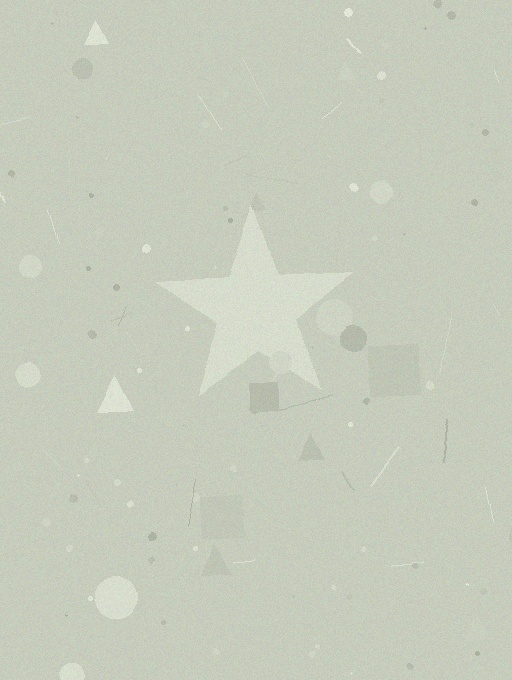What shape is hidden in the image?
A star is hidden in the image.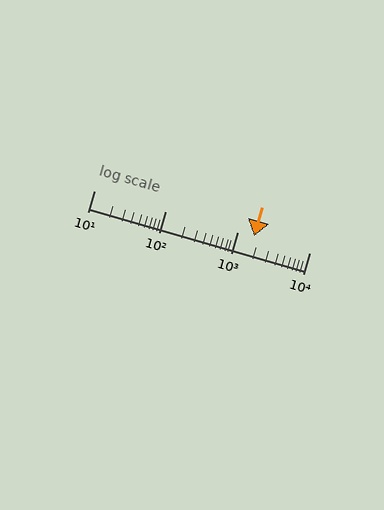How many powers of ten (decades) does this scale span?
The scale spans 3 decades, from 10 to 10000.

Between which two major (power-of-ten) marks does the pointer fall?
The pointer is between 1000 and 10000.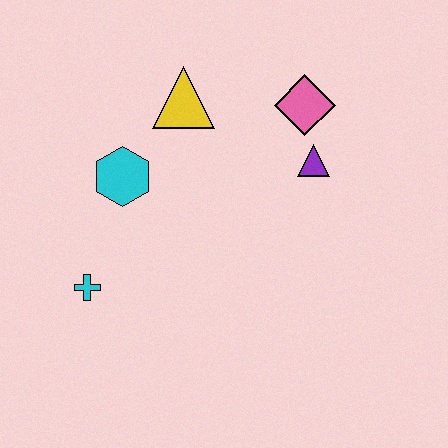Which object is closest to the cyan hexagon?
The yellow triangle is closest to the cyan hexagon.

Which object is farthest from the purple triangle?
The cyan cross is farthest from the purple triangle.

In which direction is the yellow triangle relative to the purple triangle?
The yellow triangle is to the left of the purple triangle.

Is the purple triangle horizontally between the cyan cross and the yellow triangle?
No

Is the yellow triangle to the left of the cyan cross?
No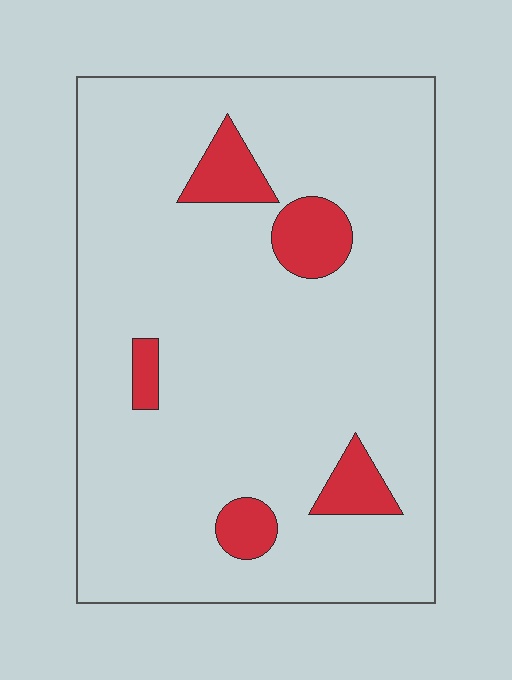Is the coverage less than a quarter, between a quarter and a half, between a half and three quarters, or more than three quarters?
Less than a quarter.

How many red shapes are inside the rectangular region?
5.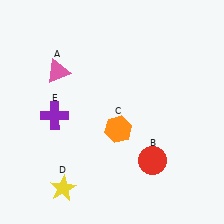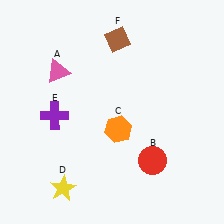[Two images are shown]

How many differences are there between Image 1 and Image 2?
There is 1 difference between the two images.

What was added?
A brown diamond (F) was added in Image 2.